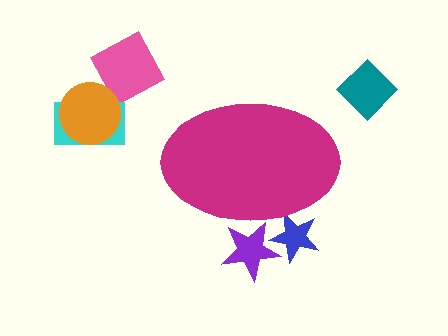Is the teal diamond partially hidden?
No, the teal diamond is fully visible.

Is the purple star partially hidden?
Yes, the purple star is partially hidden behind the magenta ellipse.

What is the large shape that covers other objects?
A magenta ellipse.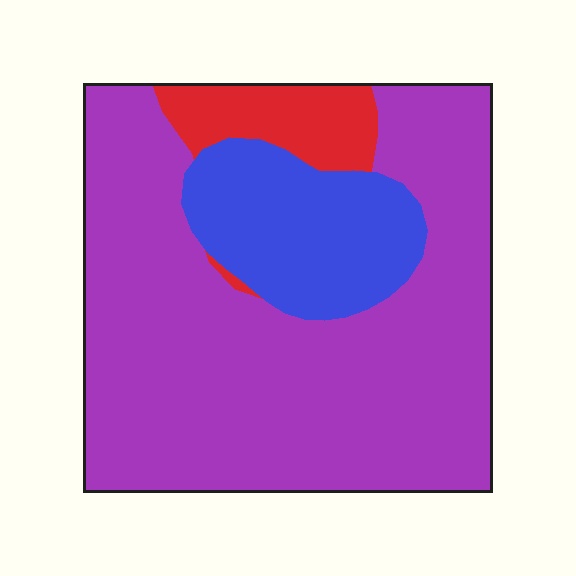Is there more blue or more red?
Blue.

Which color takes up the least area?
Red, at roughly 10%.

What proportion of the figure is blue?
Blue takes up less than a quarter of the figure.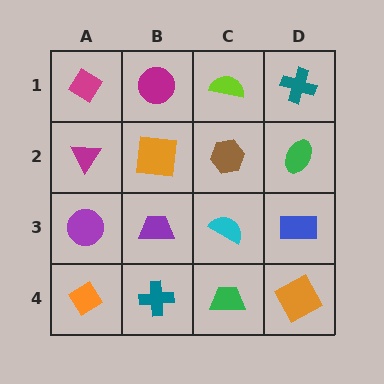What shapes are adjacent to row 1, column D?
A green ellipse (row 2, column D), a lime semicircle (row 1, column C).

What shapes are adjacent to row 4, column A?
A purple circle (row 3, column A), a teal cross (row 4, column B).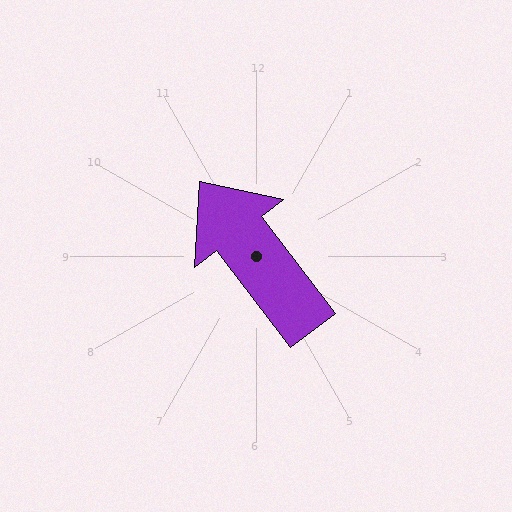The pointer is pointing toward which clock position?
Roughly 11 o'clock.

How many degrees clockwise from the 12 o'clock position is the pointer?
Approximately 323 degrees.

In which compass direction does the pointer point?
Northwest.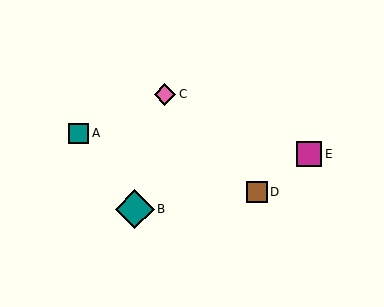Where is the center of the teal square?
The center of the teal square is at (79, 133).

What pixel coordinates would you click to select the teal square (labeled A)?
Click at (79, 133) to select the teal square A.